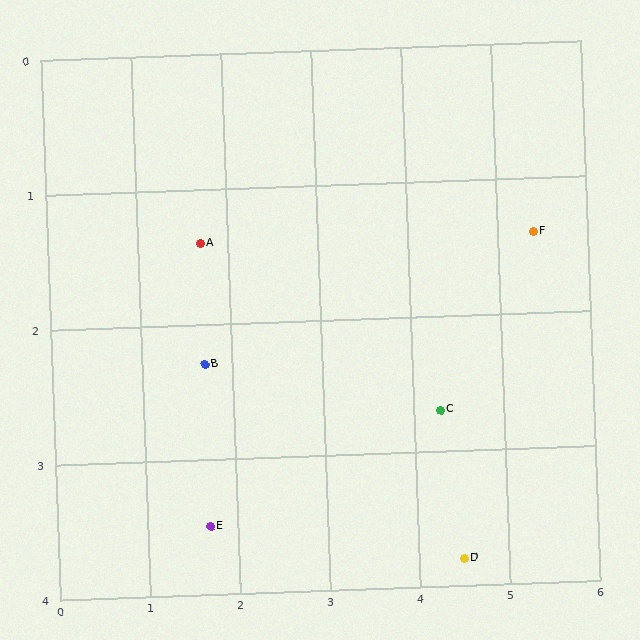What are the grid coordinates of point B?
Point B is at approximately (1.7, 2.3).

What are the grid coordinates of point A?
Point A is at approximately (1.7, 1.4).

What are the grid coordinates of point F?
Point F is at approximately (5.4, 1.4).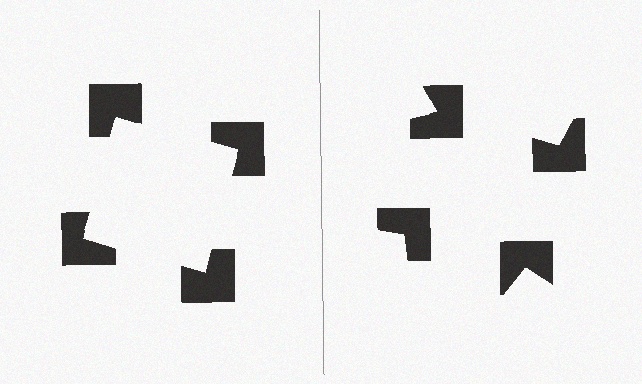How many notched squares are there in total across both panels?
8 — 4 on each side.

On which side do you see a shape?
An illusory square appears on the left side. On the right side the wedge cuts are rotated, so no coherent shape forms.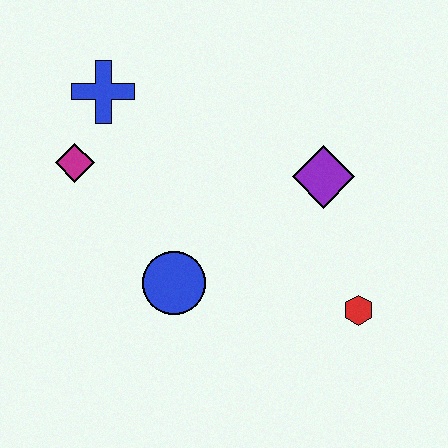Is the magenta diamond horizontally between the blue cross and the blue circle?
No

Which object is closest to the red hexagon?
The purple diamond is closest to the red hexagon.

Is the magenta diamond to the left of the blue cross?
Yes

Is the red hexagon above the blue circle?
No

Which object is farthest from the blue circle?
The blue cross is farthest from the blue circle.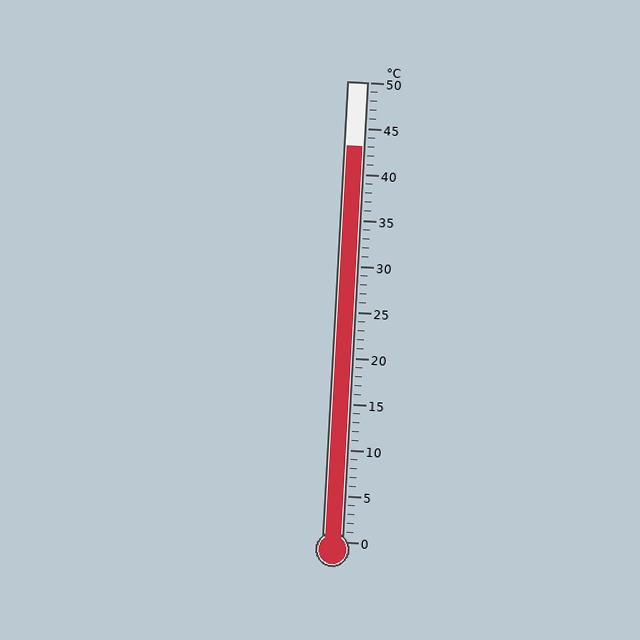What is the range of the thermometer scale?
The thermometer scale ranges from 0°C to 50°C.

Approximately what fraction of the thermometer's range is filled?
The thermometer is filled to approximately 85% of its range.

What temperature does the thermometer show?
The thermometer shows approximately 43°C.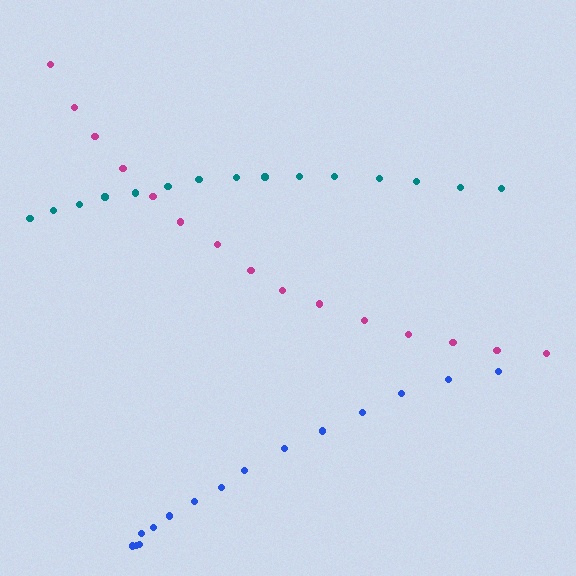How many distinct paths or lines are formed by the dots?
There are 3 distinct paths.